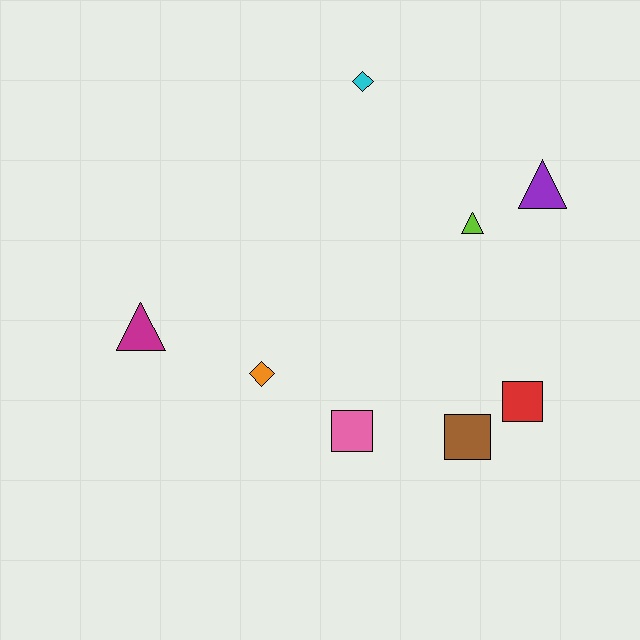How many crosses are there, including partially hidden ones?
There are no crosses.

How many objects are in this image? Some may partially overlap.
There are 8 objects.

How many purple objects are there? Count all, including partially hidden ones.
There is 1 purple object.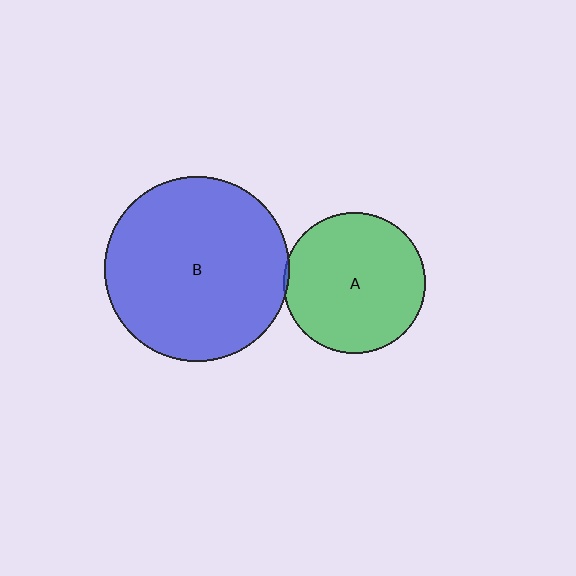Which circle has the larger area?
Circle B (blue).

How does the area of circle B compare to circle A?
Approximately 1.7 times.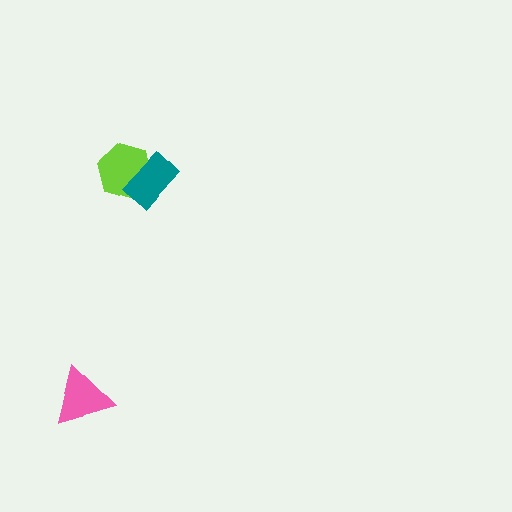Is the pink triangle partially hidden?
No, no other shape covers it.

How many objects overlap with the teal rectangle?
1 object overlaps with the teal rectangle.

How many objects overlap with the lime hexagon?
1 object overlaps with the lime hexagon.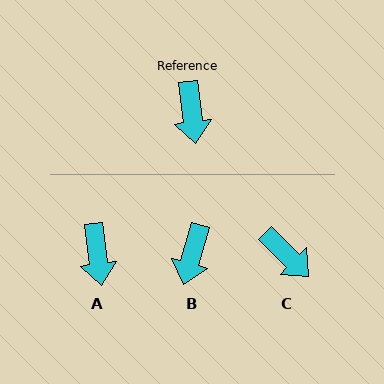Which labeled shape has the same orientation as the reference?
A.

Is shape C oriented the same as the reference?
No, it is off by about 38 degrees.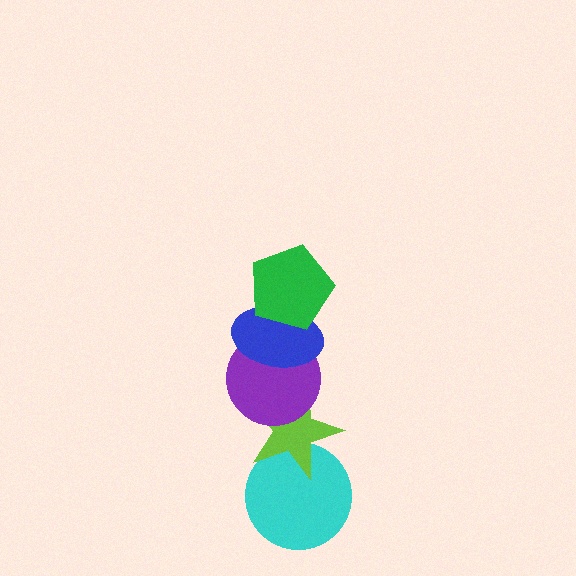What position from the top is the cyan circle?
The cyan circle is 5th from the top.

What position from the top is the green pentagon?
The green pentagon is 1st from the top.